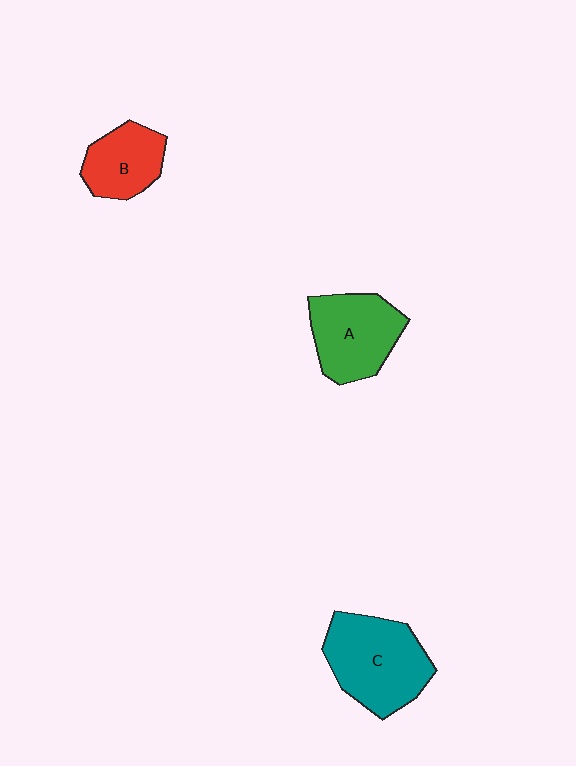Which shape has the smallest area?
Shape B (red).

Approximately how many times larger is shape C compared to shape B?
Approximately 1.7 times.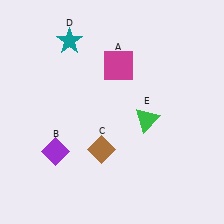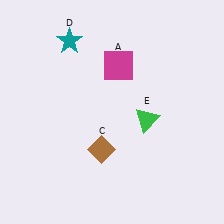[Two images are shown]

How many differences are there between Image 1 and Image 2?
There is 1 difference between the two images.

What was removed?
The purple diamond (B) was removed in Image 2.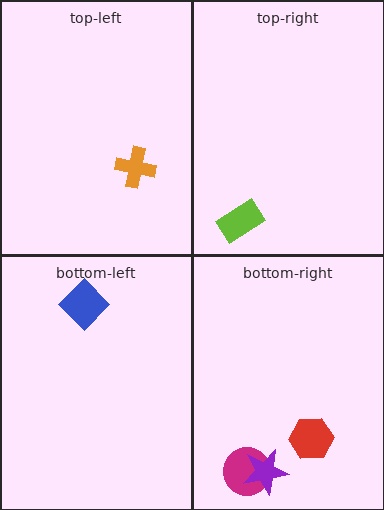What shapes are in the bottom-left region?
The blue diamond.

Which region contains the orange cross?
The top-left region.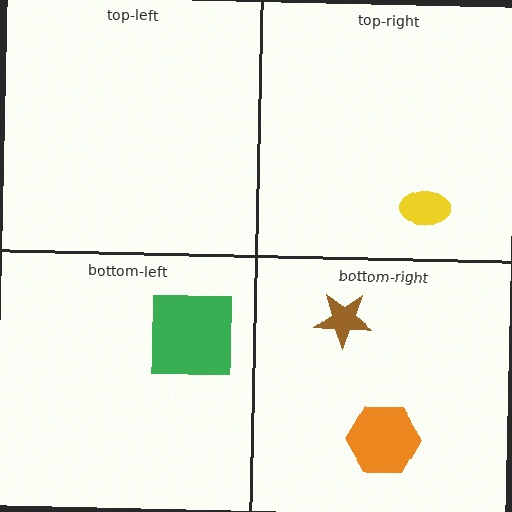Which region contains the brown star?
The bottom-right region.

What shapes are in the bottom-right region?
The orange hexagon, the brown star.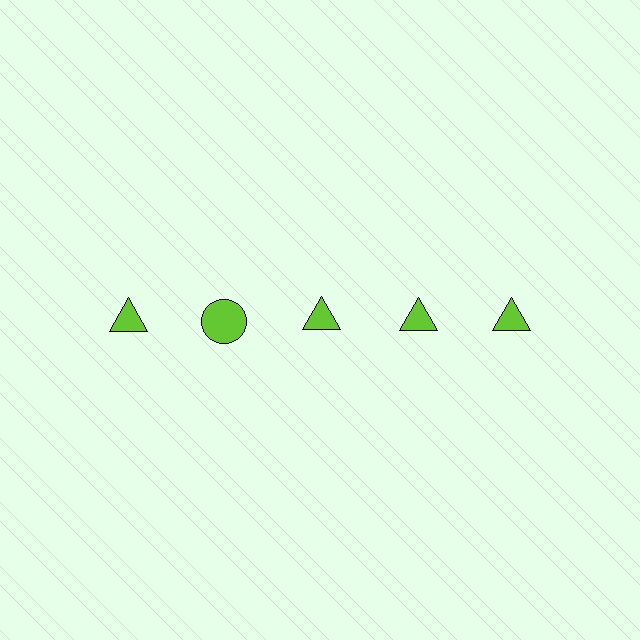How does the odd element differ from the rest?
It has a different shape: circle instead of triangle.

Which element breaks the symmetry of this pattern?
The lime circle in the top row, second from left column breaks the symmetry. All other shapes are lime triangles.